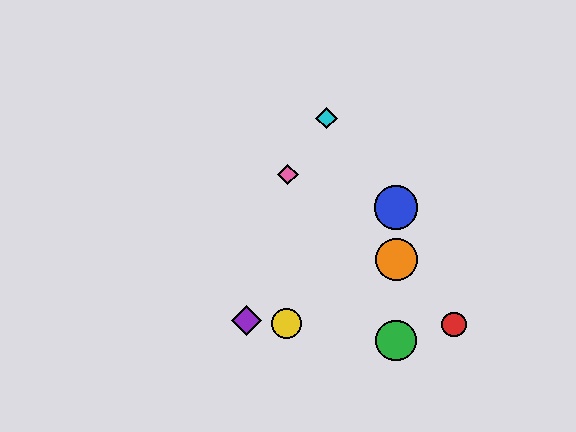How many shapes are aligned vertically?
3 shapes (the blue circle, the green circle, the orange circle) are aligned vertically.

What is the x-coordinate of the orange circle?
The orange circle is at x≈396.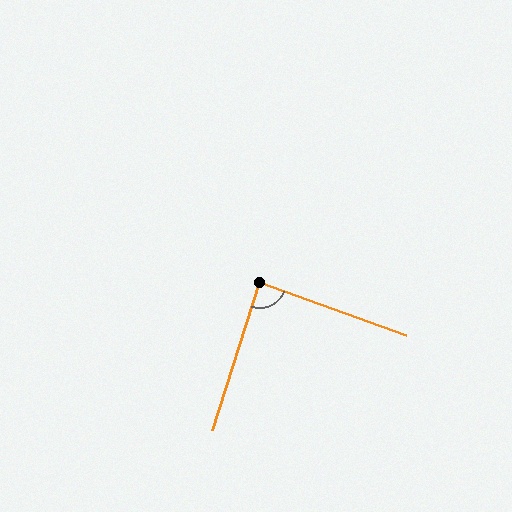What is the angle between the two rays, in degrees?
Approximately 88 degrees.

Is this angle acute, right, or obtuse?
It is approximately a right angle.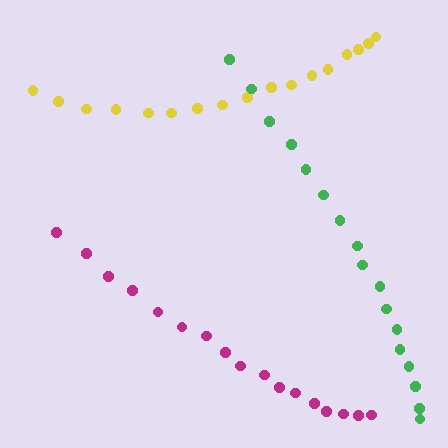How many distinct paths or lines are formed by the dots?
There are 3 distinct paths.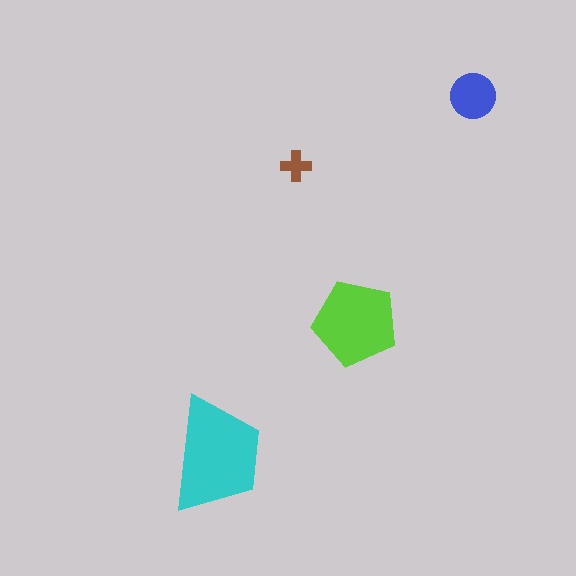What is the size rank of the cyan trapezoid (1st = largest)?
1st.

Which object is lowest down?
The cyan trapezoid is bottommost.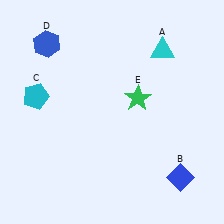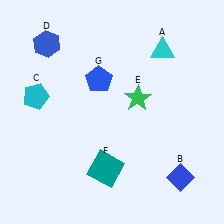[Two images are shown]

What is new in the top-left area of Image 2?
A blue pentagon (G) was added in the top-left area of Image 2.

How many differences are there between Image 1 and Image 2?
There are 2 differences between the two images.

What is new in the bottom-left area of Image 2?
A teal square (F) was added in the bottom-left area of Image 2.